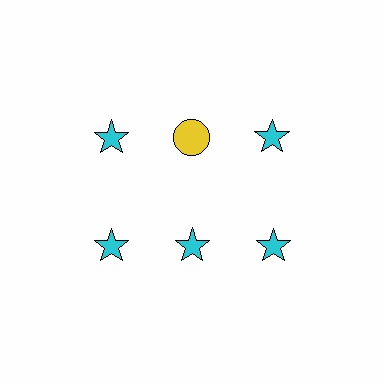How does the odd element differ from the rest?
It differs in both color (yellow instead of cyan) and shape (circle instead of star).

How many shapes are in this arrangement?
There are 6 shapes arranged in a grid pattern.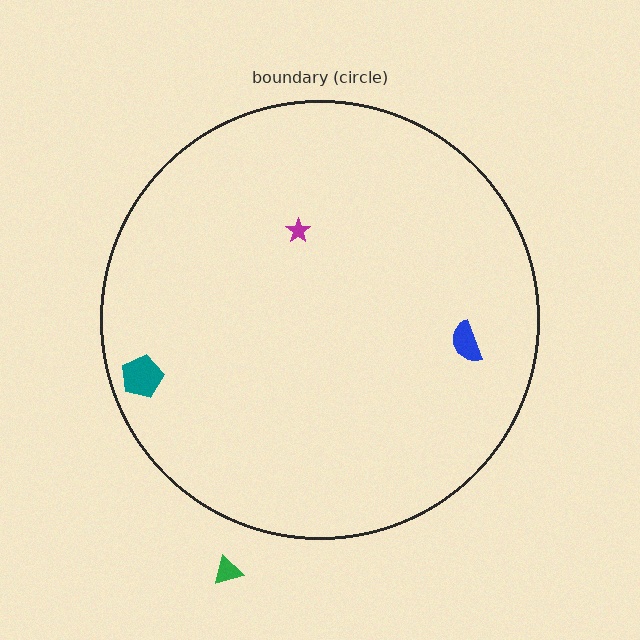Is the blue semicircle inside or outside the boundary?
Inside.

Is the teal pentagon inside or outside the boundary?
Inside.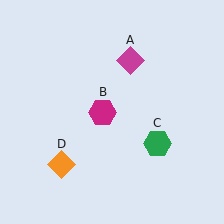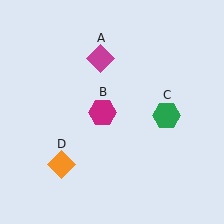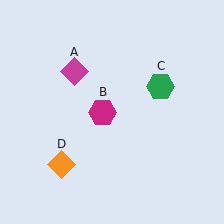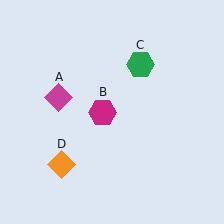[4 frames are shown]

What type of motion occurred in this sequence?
The magenta diamond (object A), green hexagon (object C) rotated counterclockwise around the center of the scene.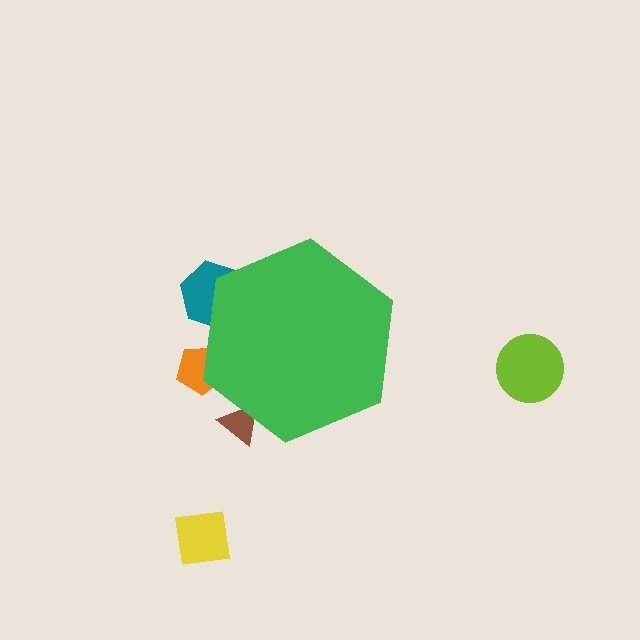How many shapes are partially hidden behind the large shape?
3 shapes are partially hidden.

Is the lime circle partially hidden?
No, the lime circle is fully visible.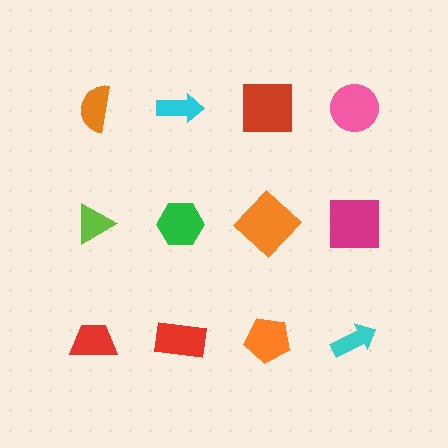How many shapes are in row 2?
4 shapes.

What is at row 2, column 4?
A magenta square.